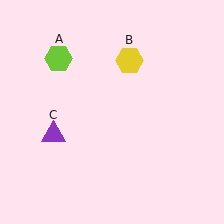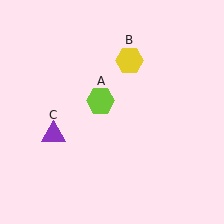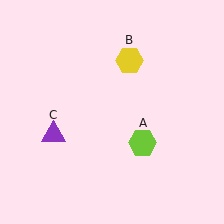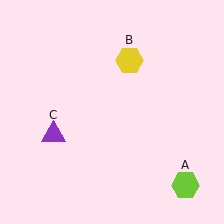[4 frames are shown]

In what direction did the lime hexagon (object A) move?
The lime hexagon (object A) moved down and to the right.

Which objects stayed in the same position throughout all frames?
Yellow hexagon (object B) and purple triangle (object C) remained stationary.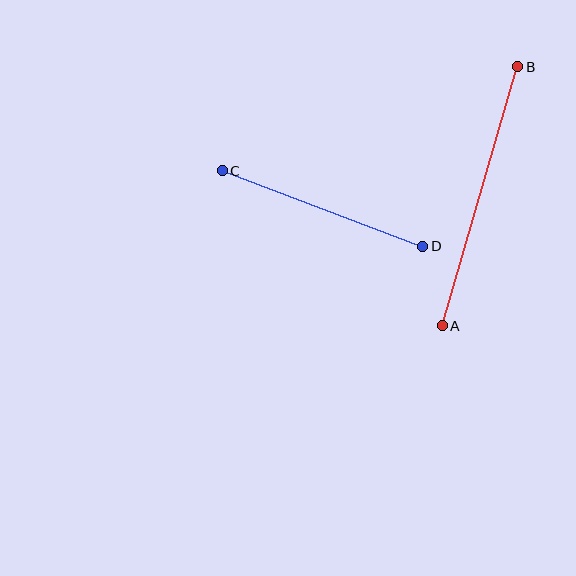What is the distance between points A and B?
The distance is approximately 270 pixels.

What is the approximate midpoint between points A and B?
The midpoint is at approximately (480, 196) pixels.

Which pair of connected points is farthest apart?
Points A and B are farthest apart.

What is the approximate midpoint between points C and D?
The midpoint is at approximately (322, 208) pixels.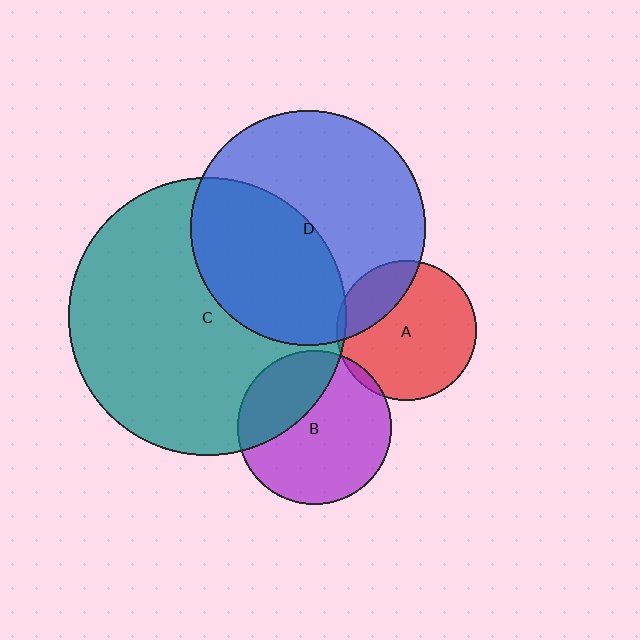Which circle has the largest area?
Circle C (teal).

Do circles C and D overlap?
Yes.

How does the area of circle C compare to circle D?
Approximately 1.4 times.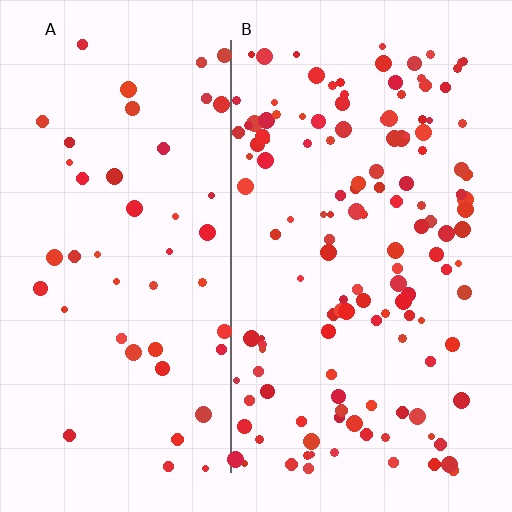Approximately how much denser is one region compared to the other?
Approximately 2.8× — region B over region A.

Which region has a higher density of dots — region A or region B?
B (the right).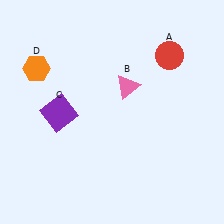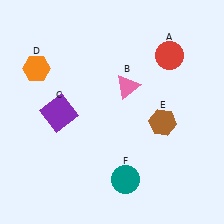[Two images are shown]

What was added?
A brown hexagon (E), a teal circle (F) were added in Image 2.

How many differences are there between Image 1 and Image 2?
There are 2 differences between the two images.